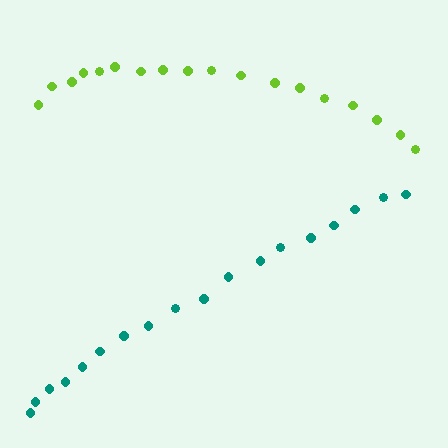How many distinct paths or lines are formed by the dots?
There are 2 distinct paths.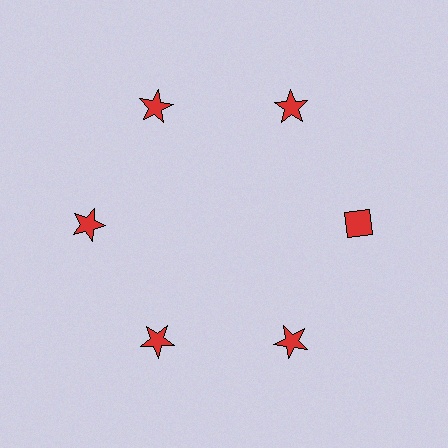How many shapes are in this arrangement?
There are 6 shapes arranged in a ring pattern.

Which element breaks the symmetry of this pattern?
The red diamond at roughly the 3 o'clock position breaks the symmetry. All other shapes are red stars.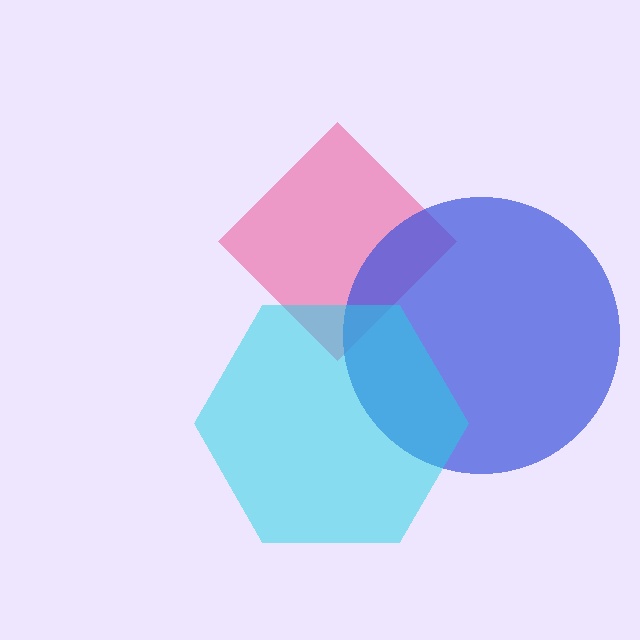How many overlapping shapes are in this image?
There are 3 overlapping shapes in the image.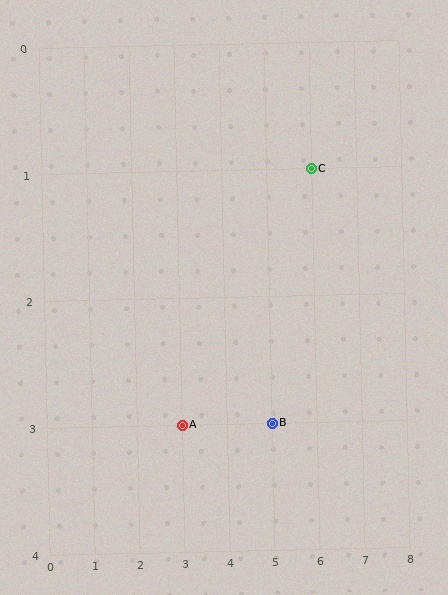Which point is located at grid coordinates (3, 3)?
Point A is at (3, 3).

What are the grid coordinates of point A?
Point A is at grid coordinates (3, 3).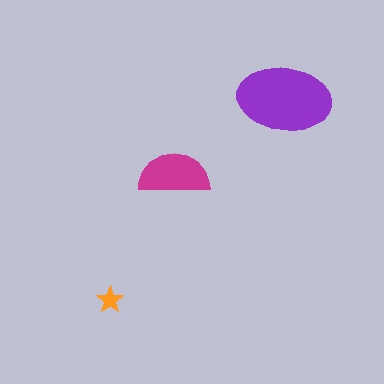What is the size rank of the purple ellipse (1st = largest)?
1st.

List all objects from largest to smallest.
The purple ellipse, the magenta semicircle, the orange star.